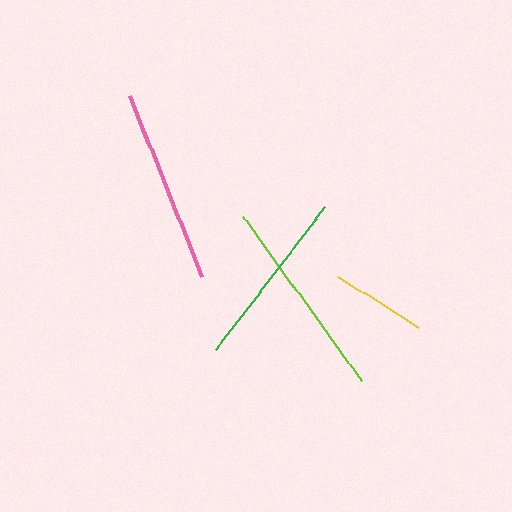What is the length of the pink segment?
The pink segment is approximately 195 pixels long.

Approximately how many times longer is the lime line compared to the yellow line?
The lime line is approximately 2.1 times the length of the yellow line.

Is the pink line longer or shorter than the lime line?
The lime line is longer than the pink line.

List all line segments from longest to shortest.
From longest to shortest: lime, pink, green, yellow.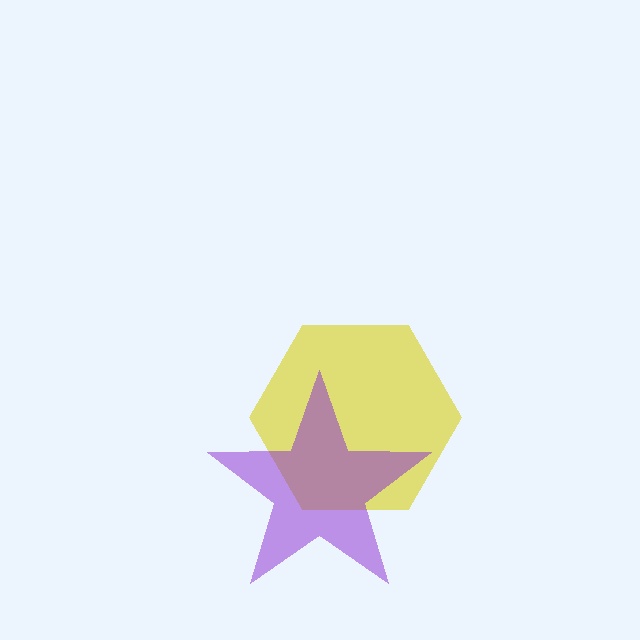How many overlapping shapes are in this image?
There are 2 overlapping shapes in the image.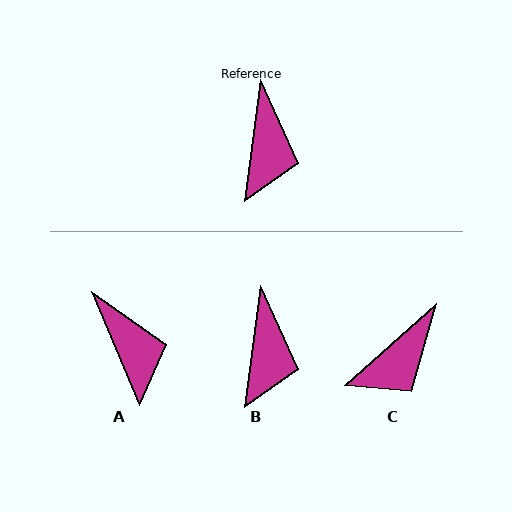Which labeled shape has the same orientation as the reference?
B.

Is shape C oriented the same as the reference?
No, it is off by about 41 degrees.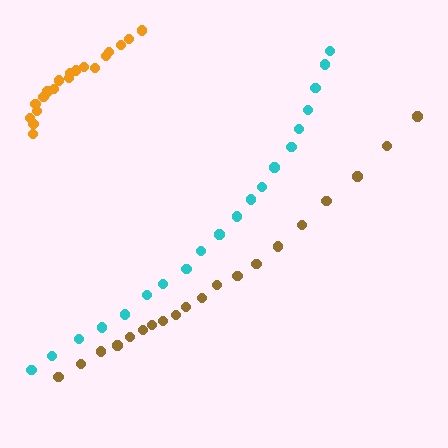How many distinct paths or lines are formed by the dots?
There are 3 distinct paths.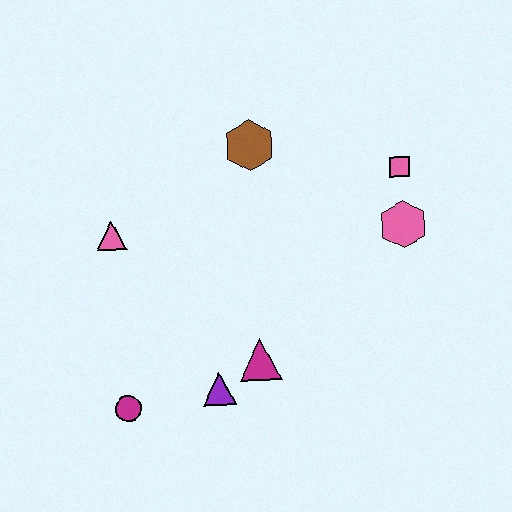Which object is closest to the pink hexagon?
The pink square is closest to the pink hexagon.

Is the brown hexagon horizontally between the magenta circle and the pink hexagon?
Yes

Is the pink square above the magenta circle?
Yes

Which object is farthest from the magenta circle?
The pink square is farthest from the magenta circle.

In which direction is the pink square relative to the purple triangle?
The pink square is above the purple triangle.